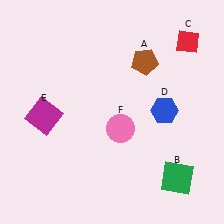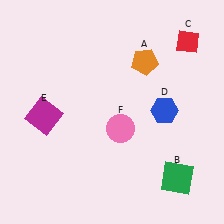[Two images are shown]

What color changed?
The pentagon (A) changed from brown in Image 1 to orange in Image 2.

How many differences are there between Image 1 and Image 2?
There is 1 difference between the two images.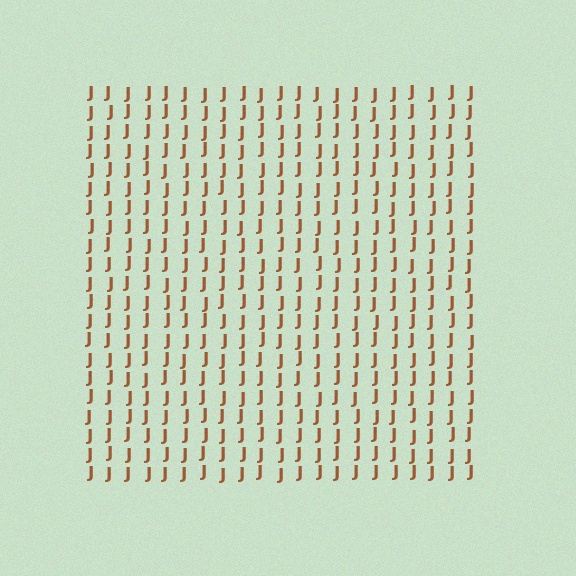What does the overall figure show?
The overall figure shows a square.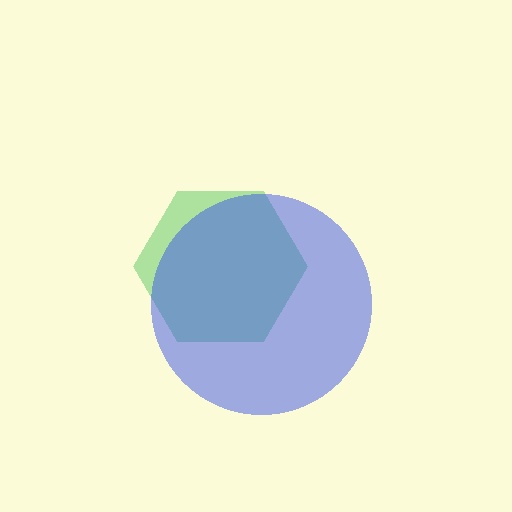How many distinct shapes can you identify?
There are 2 distinct shapes: a green hexagon, a blue circle.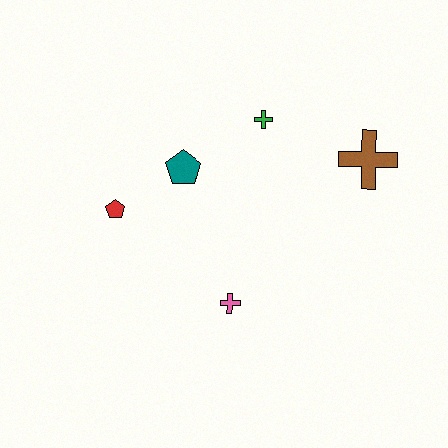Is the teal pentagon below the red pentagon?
No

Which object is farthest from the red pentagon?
The brown cross is farthest from the red pentagon.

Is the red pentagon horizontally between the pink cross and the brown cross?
No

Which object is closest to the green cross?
The teal pentagon is closest to the green cross.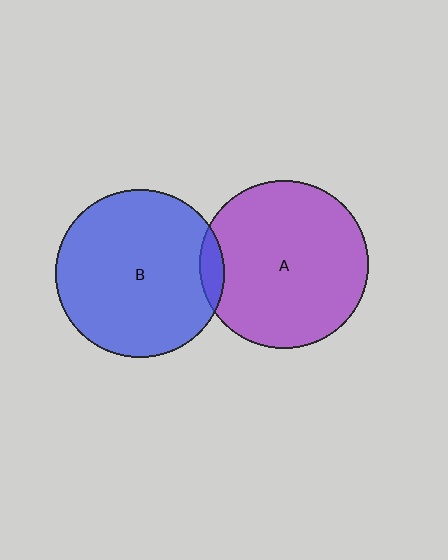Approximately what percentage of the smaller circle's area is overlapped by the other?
Approximately 5%.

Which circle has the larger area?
Circle B (blue).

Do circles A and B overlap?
Yes.